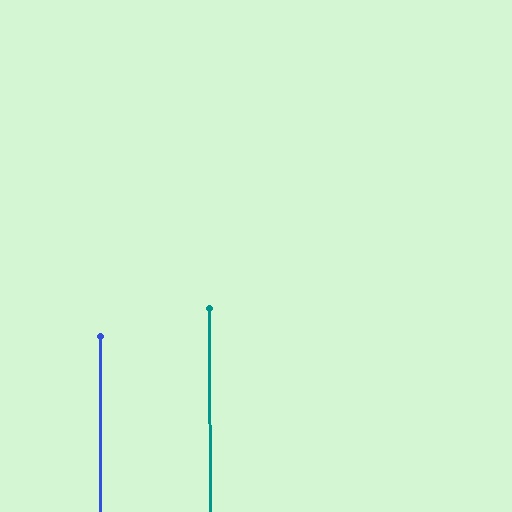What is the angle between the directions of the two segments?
Approximately 0 degrees.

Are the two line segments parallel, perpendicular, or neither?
Parallel — their directions differ by only 0.4°.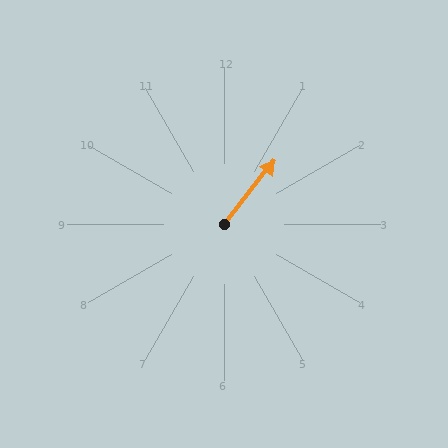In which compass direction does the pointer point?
Northeast.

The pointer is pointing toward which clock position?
Roughly 1 o'clock.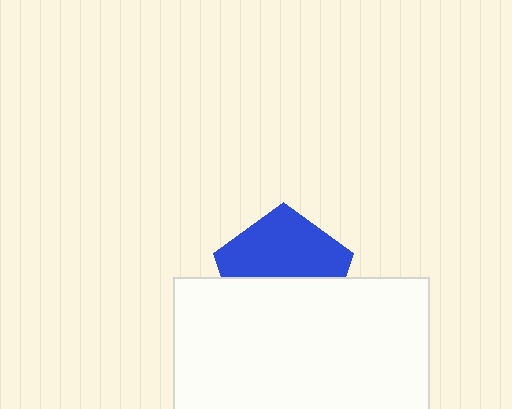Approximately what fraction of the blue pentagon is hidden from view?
Roughly 48% of the blue pentagon is hidden behind the white rectangle.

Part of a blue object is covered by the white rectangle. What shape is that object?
It is a pentagon.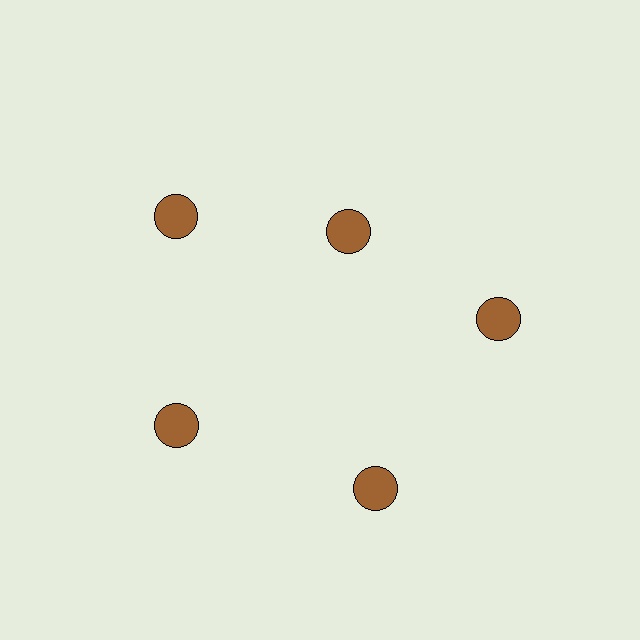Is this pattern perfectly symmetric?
No. The 5 brown circles are arranged in a ring, but one element near the 1 o'clock position is pulled inward toward the center, breaking the 5-fold rotational symmetry.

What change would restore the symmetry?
The symmetry would be restored by moving it outward, back onto the ring so that all 5 circles sit at equal angles and equal distance from the center.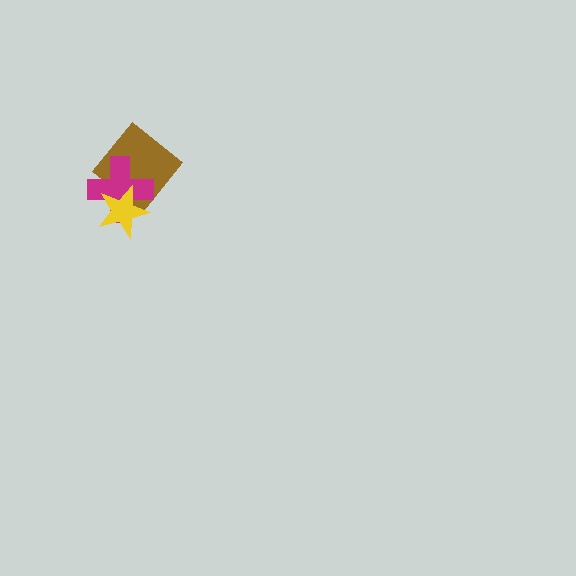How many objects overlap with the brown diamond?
2 objects overlap with the brown diamond.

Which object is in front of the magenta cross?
The yellow star is in front of the magenta cross.